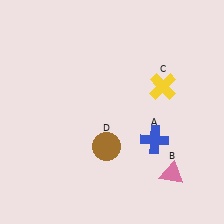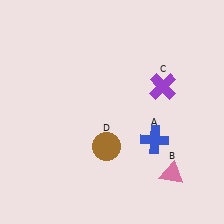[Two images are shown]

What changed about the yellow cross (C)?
In Image 1, C is yellow. In Image 2, it changed to purple.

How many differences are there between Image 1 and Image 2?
There is 1 difference between the two images.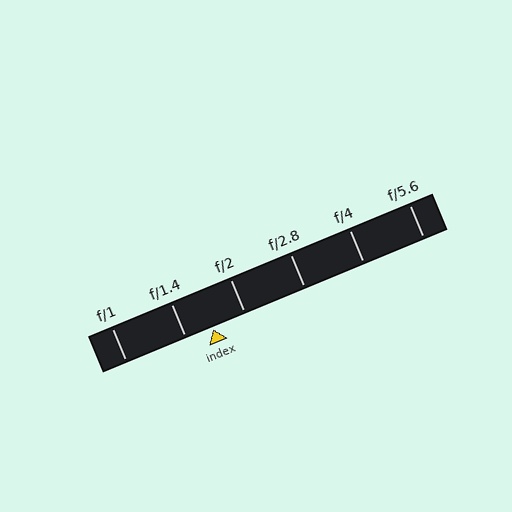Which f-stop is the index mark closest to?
The index mark is closest to f/1.4.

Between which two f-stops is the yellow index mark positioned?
The index mark is between f/1.4 and f/2.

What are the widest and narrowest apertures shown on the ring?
The widest aperture shown is f/1 and the narrowest is f/5.6.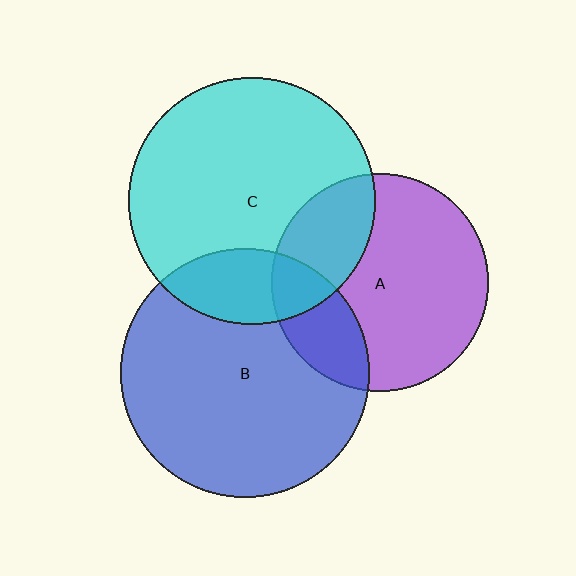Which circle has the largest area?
Circle B (blue).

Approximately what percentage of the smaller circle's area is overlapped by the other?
Approximately 25%.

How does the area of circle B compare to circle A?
Approximately 1.3 times.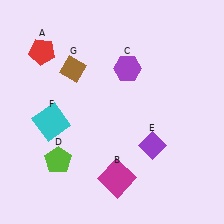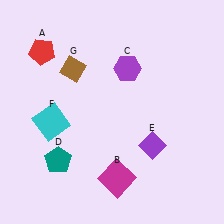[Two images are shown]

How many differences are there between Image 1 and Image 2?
There is 1 difference between the two images.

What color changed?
The pentagon (D) changed from lime in Image 1 to teal in Image 2.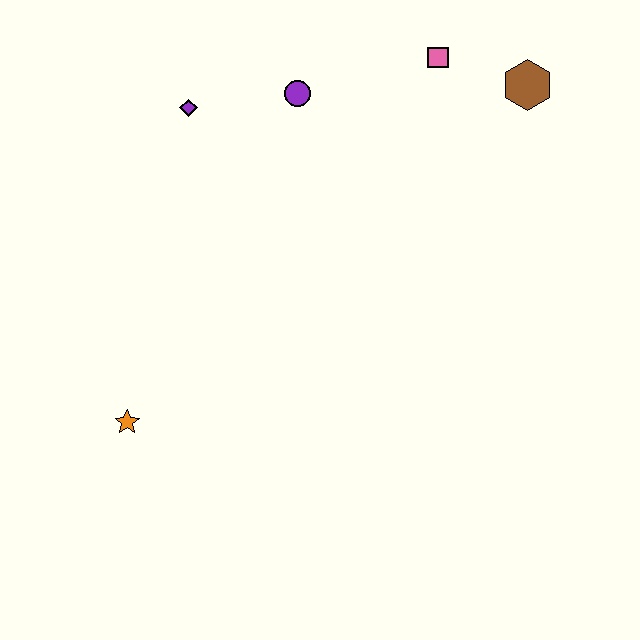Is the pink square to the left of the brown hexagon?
Yes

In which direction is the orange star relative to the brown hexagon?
The orange star is to the left of the brown hexagon.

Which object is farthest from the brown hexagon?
The orange star is farthest from the brown hexagon.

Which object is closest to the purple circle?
The purple diamond is closest to the purple circle.